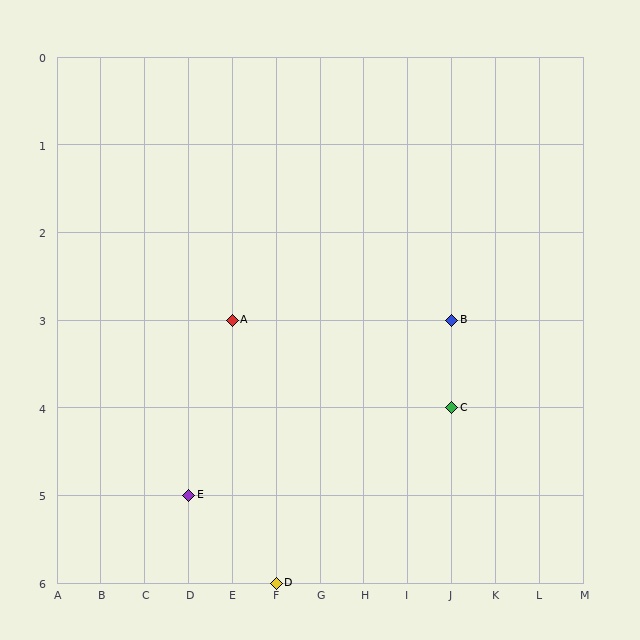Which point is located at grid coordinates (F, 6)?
Point D is at (F, 6).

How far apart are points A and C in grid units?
Points A and C are 5 columns and 1 row apart (about 5.1 grid units diagonally).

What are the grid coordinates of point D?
Point D is at grid coordinates (F, 6).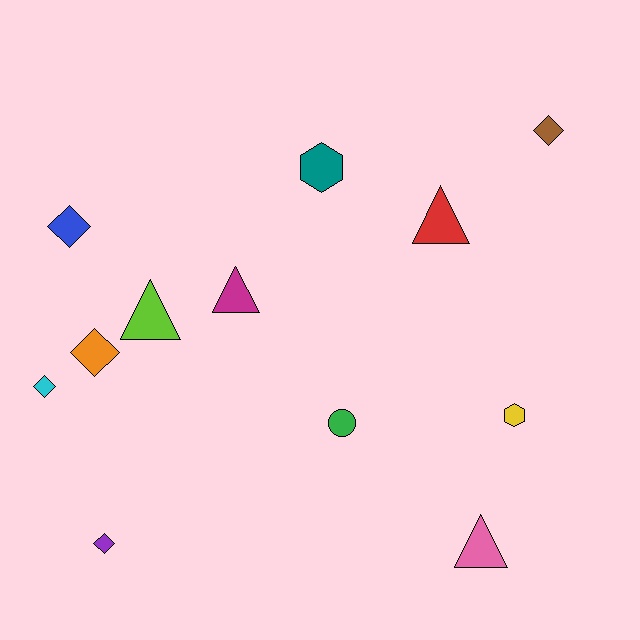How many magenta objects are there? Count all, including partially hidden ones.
There is 1 magenta object.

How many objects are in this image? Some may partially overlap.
There are 12 objects.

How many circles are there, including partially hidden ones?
There is 1 circle.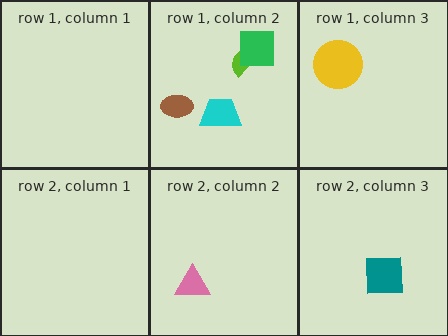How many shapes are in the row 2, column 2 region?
1.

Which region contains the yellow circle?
The row 1, column 3 region.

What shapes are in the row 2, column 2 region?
The pink triangle.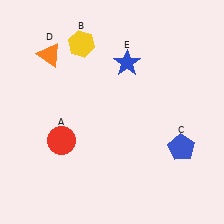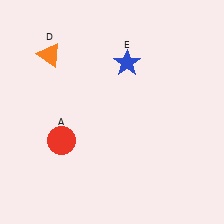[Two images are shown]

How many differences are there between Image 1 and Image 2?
There are 2 differences between the two images.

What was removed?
The yellow hexagon (B), the blue pentagon (C) were removed in Image 2.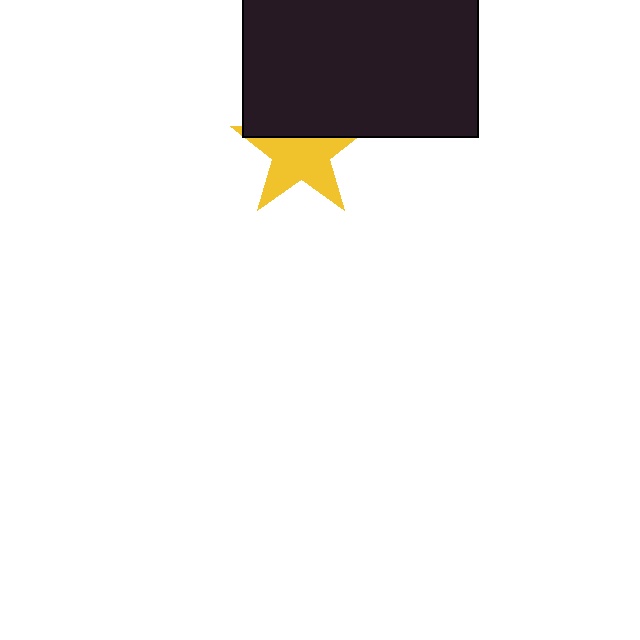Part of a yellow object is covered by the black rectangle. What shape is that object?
It is a star.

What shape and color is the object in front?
The object in front is a black rectangle.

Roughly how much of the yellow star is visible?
About half of it is visible (roughly 64%).